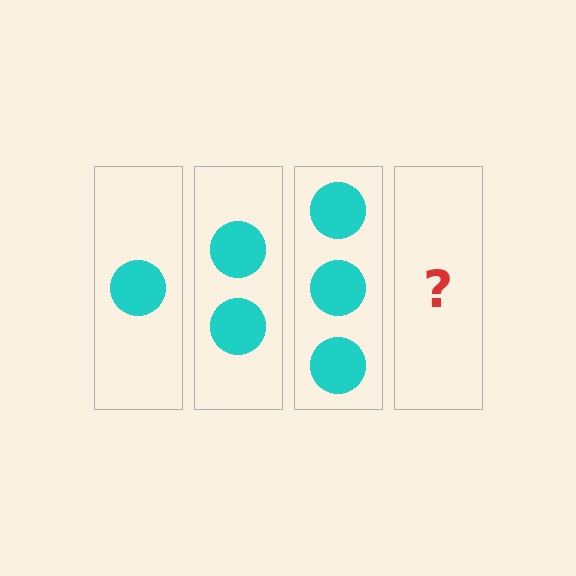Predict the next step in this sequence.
The next step is 4 circles.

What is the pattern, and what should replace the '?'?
The pattern is that each step adds one more circle. The '?' should be 4 circles.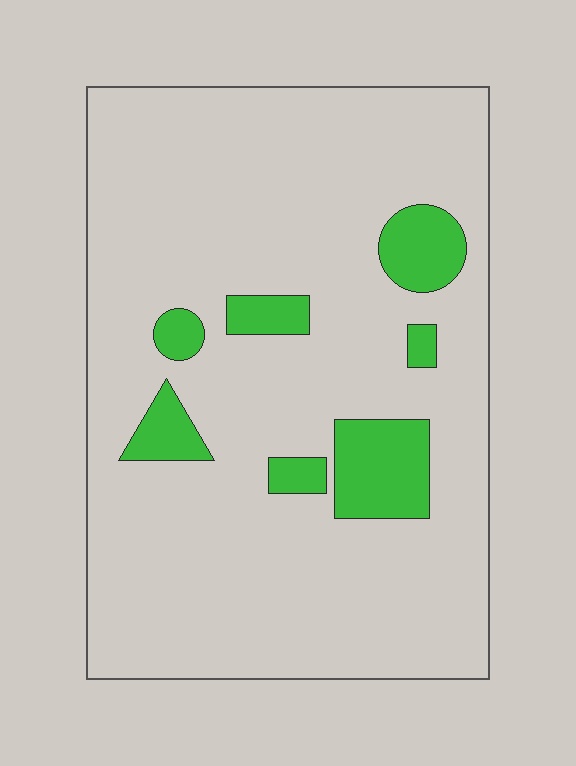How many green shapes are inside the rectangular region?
7.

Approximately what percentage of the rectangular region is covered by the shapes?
Approximately 10%.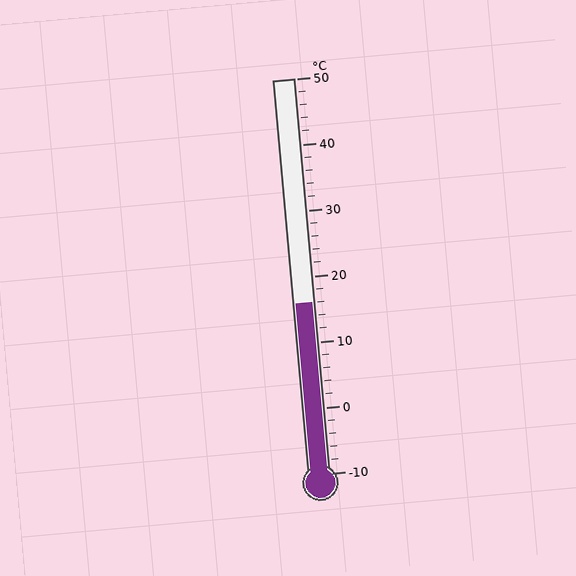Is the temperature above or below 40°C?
The temperature is below 40°C.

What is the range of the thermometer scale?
The thermometer scale ranges from -10°C to 50°C.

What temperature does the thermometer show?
The thermometer shows approximately 16°C.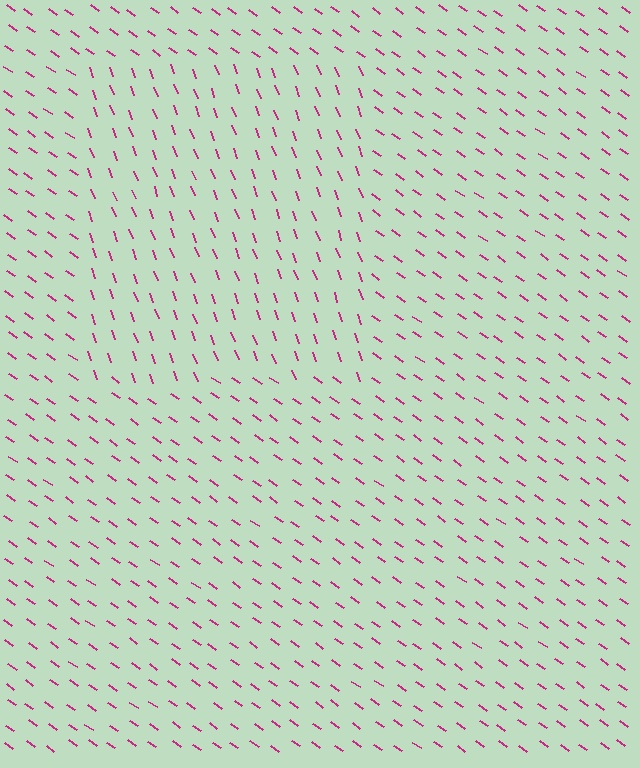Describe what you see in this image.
The image is filled with small magenta line segments. A rectangle region in the image has lines oriented differently from the surrounding lines, creating a visible texture boundary.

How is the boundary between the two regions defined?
The boundary is defined purely by a change in line orientation (approximately 35 degrees difference). All lines are the same color and thickness.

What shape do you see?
I see a rectangle.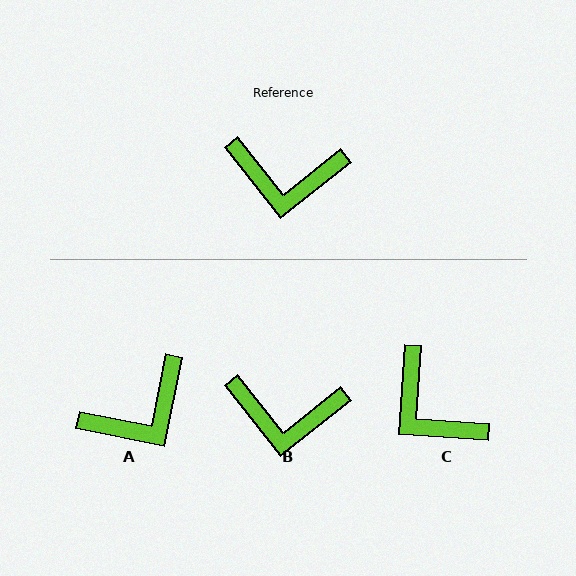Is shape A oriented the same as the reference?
No, it is off by about 40 degrees.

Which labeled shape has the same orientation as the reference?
B.